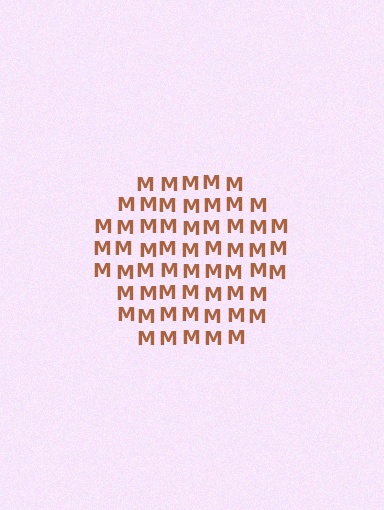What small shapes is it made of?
It is made of small letter M's.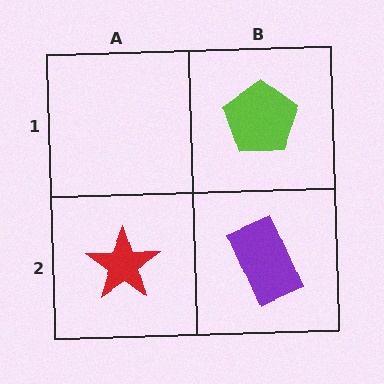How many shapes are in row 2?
2 shapes.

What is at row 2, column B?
A purple rectangle.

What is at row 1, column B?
A lime pentagon.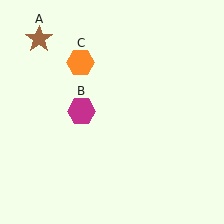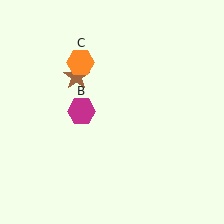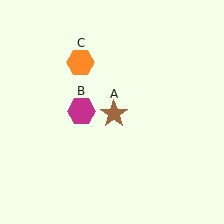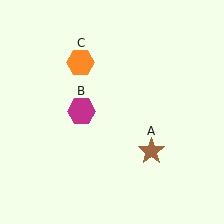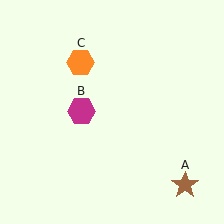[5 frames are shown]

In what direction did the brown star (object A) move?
The brown star (object A) moved down and to the right.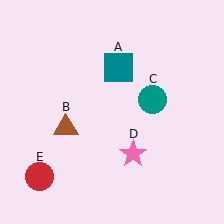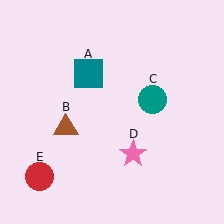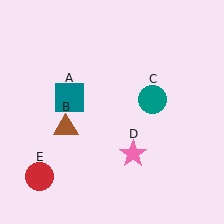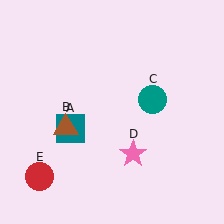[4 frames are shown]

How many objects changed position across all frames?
1 object changed position: teal square (object A).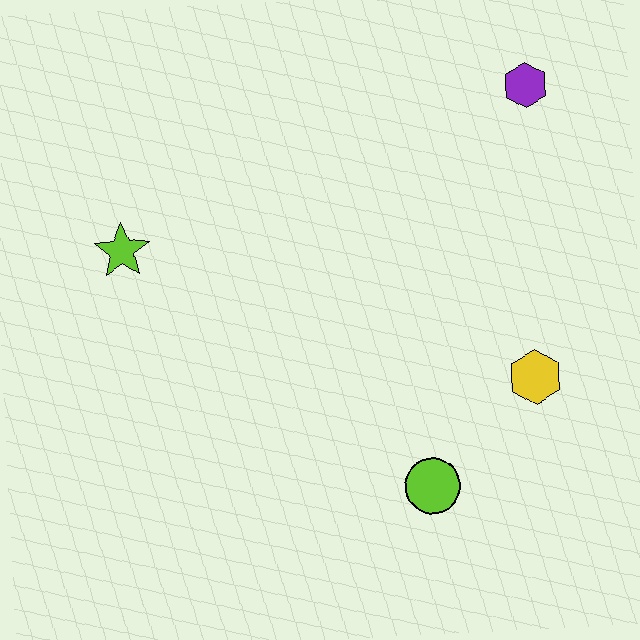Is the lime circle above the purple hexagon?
No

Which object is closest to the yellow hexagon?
The lime circle is closest to the yellow hexagon.